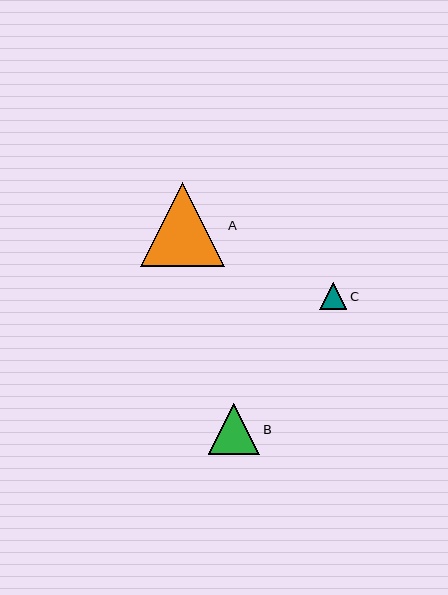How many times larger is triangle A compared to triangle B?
Triangle A is approximately 1.6 times the size of triangle B.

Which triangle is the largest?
Triangle A is the largest with a size of approximately 84 pixels.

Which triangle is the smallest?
Triangle C is the smallest with a size of approximately 27 pixels.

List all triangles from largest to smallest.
From largest to smallest: A, B, C.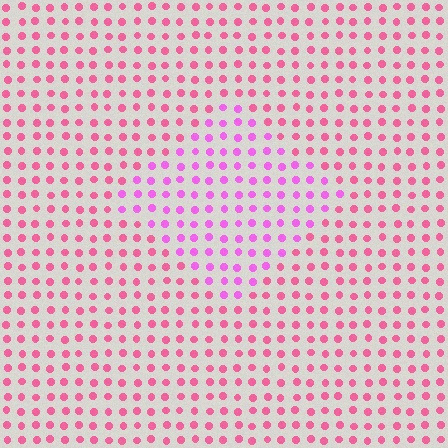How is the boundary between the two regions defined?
The boundary is defined purely by a slight shift in hue (about 33 degrees). Spacing, size, and orientation are identical on both sides.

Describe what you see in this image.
The image is filled with small pink elements in a uniform arrangement. A diamond-shaped region is visible where the elements are tinted to a slightly different hue, forming a subtle color boundary.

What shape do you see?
I see a diamond.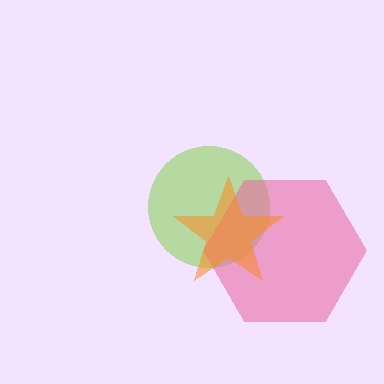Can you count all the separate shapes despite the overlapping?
Yes, there are 3 separate shapes.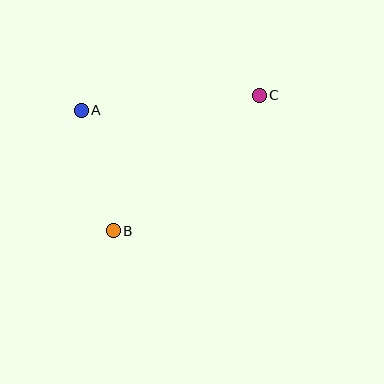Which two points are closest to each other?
Points A and B are closest to each other.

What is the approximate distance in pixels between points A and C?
The distance between A and C is approximately 179 pixels.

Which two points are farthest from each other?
Points B and C are farthest from each other.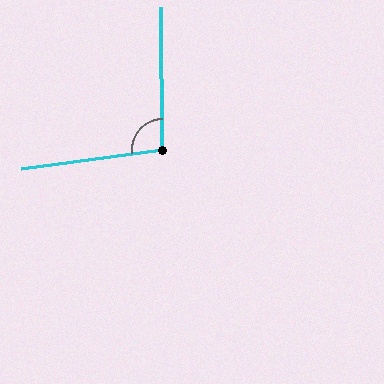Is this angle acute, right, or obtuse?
It is obtuse.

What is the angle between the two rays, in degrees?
Approximately 97 degrees.